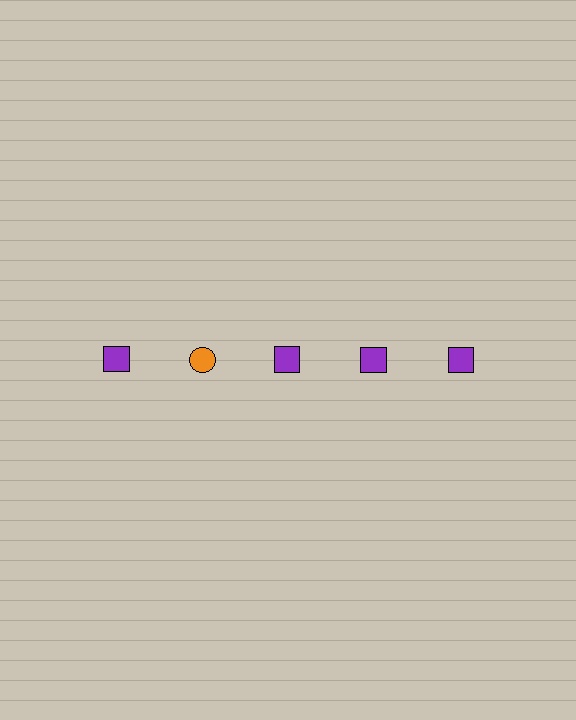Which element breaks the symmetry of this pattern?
The orange circle in the top row, second from left column breaks the symmetry. All other shapes are purple squares.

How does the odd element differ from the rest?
It differs in both color (orange instead of purple) and shape (circle instead of square).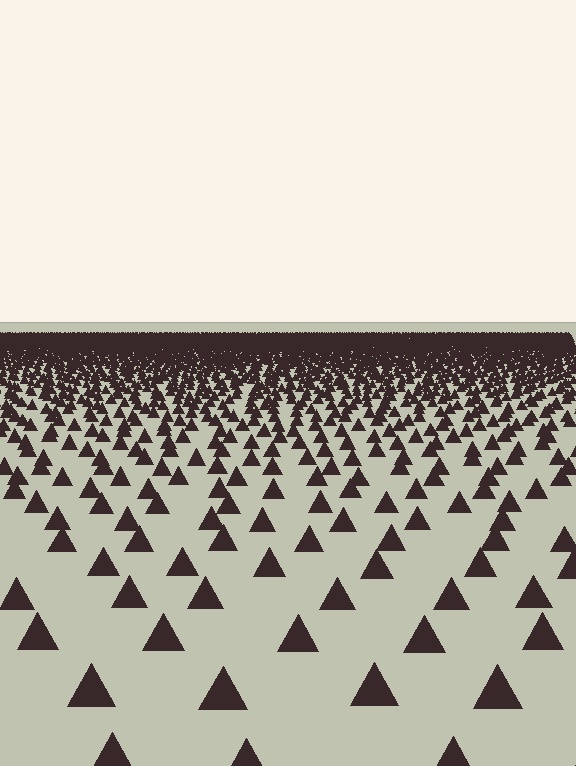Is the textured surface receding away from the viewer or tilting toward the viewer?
The surface is receding away from the viewer. Texture elements get smaller and denser toward the top.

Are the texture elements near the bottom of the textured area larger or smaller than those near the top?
Larger. Near the bottom, elements are closer to the viewer and appear at a bigger on-screen size.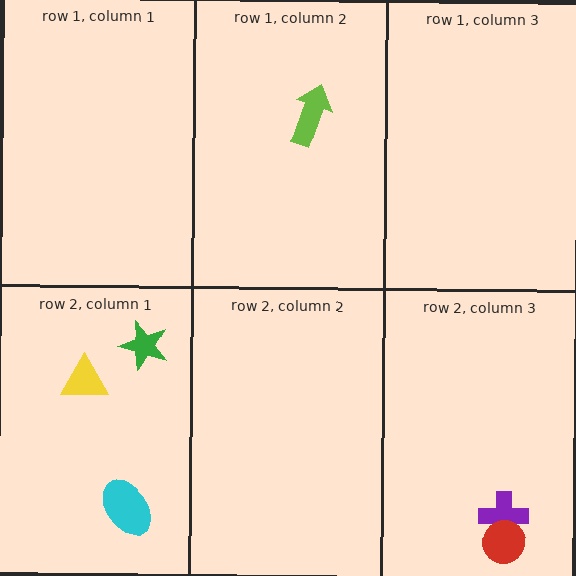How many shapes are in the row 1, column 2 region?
1.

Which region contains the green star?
The row 2, column 1 region.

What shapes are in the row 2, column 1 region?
The cyan ellipse, the green star, the yellow triangle.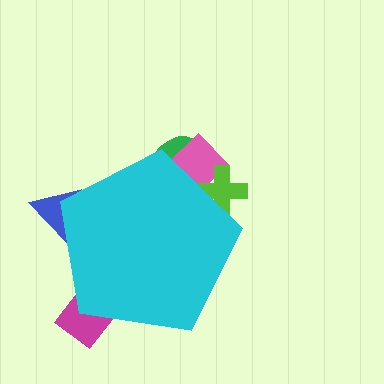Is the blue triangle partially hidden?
Yes, the blue triangle is partially hidden behind the cyan pentagon.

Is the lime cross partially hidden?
Yes, the lime cross is partially hidden behind the cyan pentagon.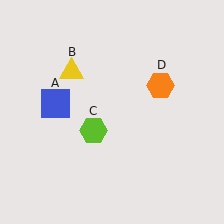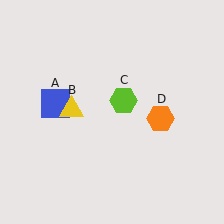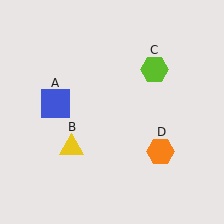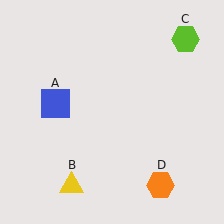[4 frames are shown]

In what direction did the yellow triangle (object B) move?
The yellow triangle (object B) moved down.